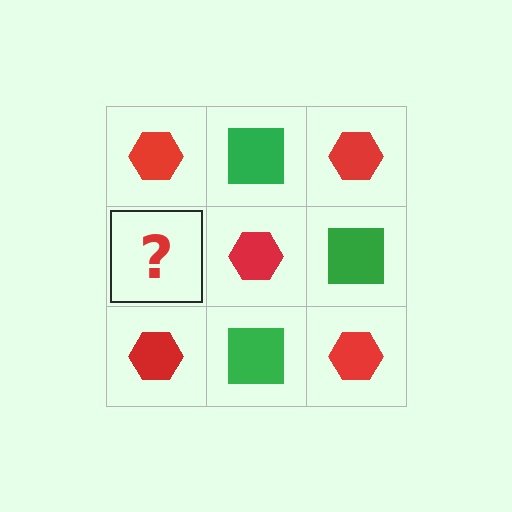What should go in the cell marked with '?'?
The missing cell should contain a green square.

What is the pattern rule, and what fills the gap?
The rule is that it alternates red hexagon and green square in a checkerboard pattern. The gap should be filled with a green square.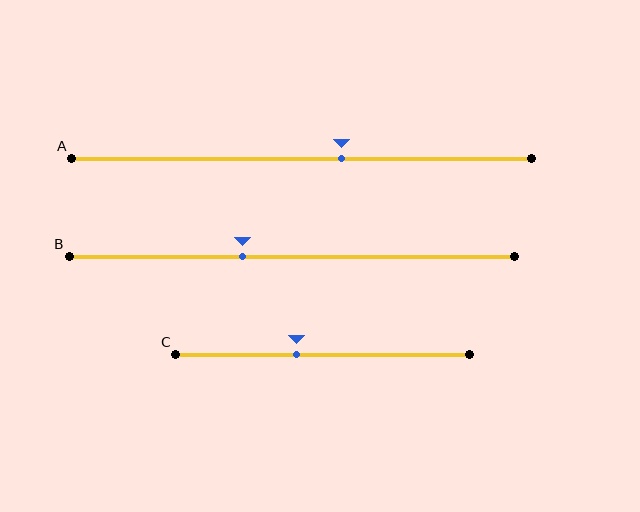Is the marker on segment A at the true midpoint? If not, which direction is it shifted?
No, the marker on segment A is shifted to the right by about 9% of the segment length.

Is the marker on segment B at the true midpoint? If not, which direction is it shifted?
No, the marker on segment B is shifted to the left by about 11% of the segment length.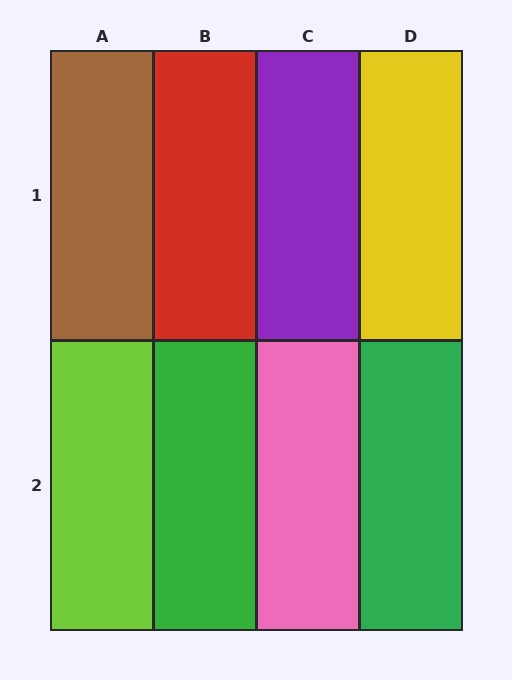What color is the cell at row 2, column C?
Pink.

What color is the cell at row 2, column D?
Green.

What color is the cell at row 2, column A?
Lime.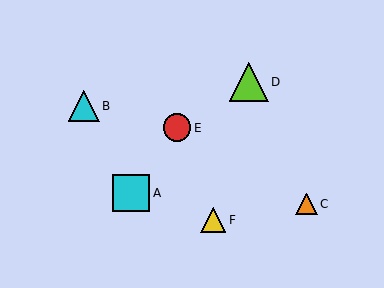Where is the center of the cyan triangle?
The center of the cyan triangle is at (84, 106).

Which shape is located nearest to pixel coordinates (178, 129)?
The red circle (labeled E) at (177, 128) is nearest to that location.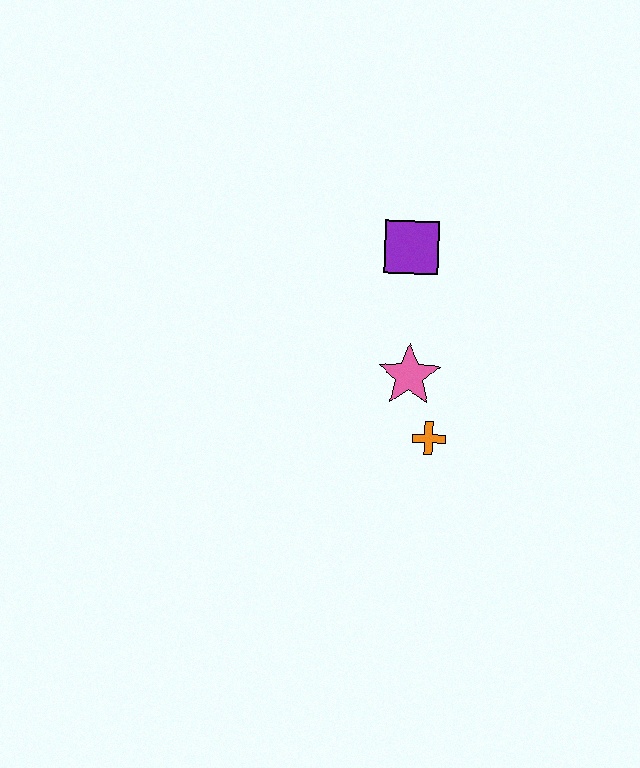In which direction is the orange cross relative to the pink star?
The orange cross is below the pink star.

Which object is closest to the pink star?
The orange cross is closest to the pink star.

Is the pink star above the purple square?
No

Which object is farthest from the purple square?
The orange cross is farthest from the purple square.